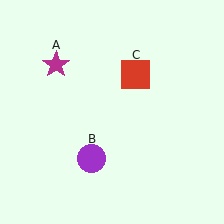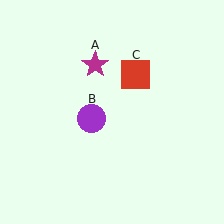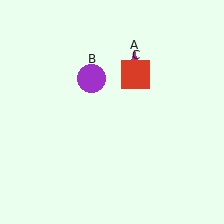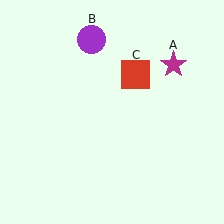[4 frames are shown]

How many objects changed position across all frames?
2 objects changed position: magenta star (object A), purple circle (object B).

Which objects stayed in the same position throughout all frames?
Red square (object C) remained stationary.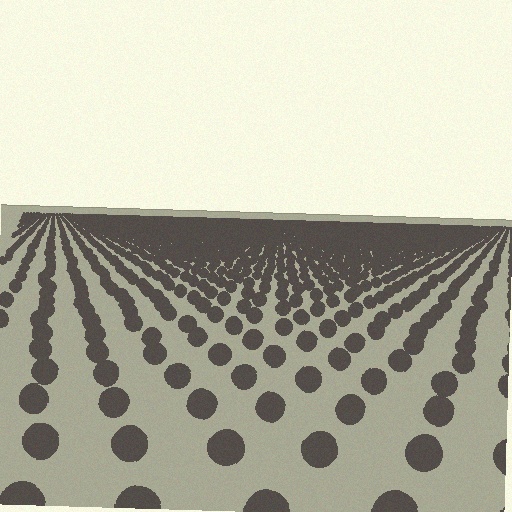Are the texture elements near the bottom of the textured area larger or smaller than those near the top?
Larger. Near the bottom, elements are closer to the viewer and appear at a bigger on-screen size.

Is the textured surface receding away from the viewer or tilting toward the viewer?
The surface is receding away from the viewer. Texture elements get smaller and denser toward the top.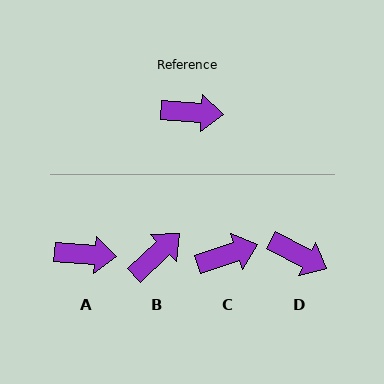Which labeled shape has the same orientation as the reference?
A.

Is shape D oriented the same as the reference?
No, it is off by about 23 degrees.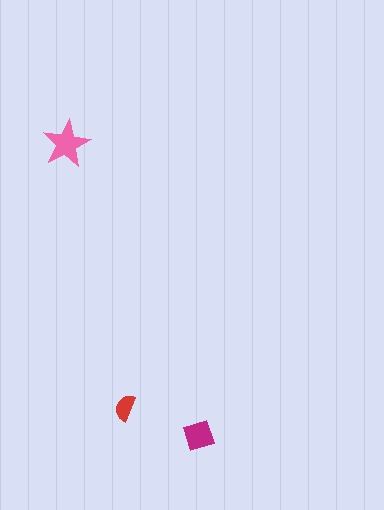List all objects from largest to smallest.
The pink star, the magenta diamond, the red semicircle.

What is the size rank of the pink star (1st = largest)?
1st.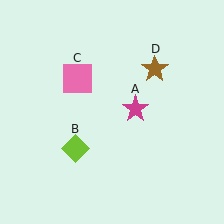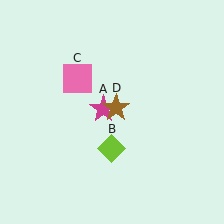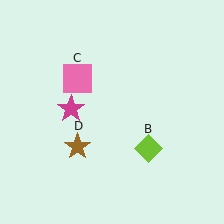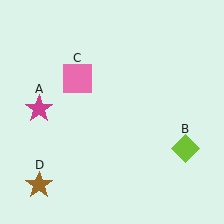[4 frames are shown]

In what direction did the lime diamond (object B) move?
The lime diamond (object B) moved right.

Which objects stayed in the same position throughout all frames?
Pink square (object C) remained stationary.